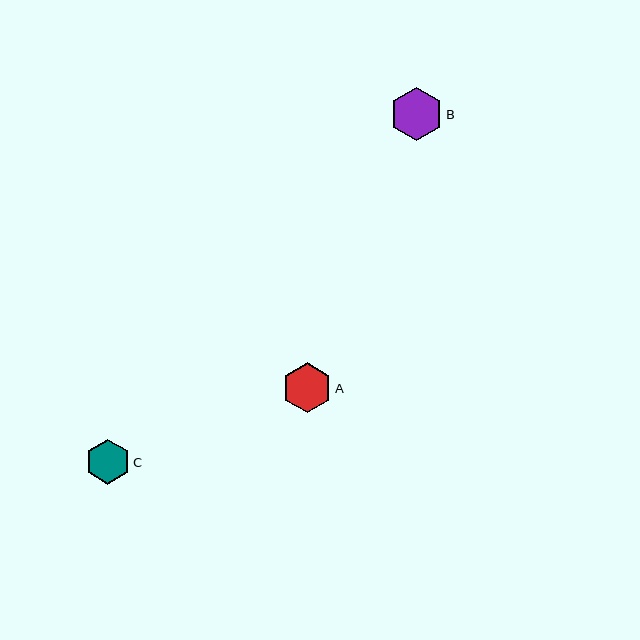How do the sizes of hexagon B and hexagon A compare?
Hexagon B and hexagon A are approximately the same size.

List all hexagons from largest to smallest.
From largest to smallest: B, A, C.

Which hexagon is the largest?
Hexagon B is the largest with a size of approximately 53 pixels.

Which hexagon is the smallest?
Hexagon C is the smallest with a size of approximately 45 pixels.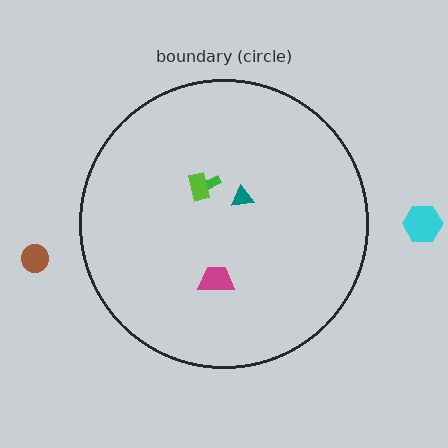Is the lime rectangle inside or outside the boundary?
Inside.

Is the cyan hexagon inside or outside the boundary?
Outside.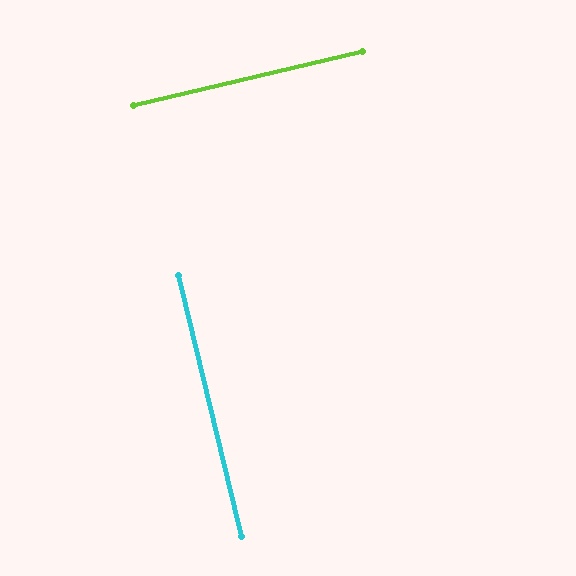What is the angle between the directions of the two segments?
Approximately 89 degrees.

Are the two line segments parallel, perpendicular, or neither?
Perpendicular — they meet at approximately 89°.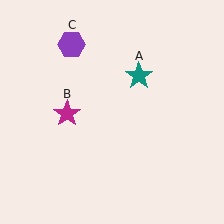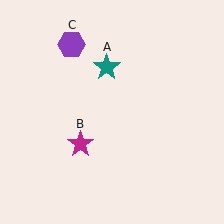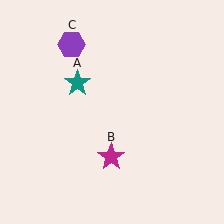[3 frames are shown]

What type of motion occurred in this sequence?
The teal star (object A), magenta star (object B) rotated counterclockwise around the center of the scene.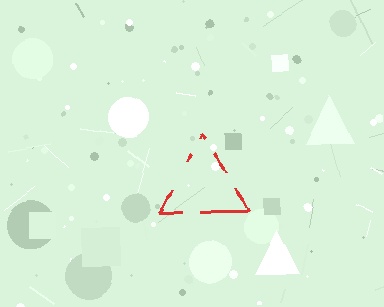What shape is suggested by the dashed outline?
The dashed outline suggests a triangle.